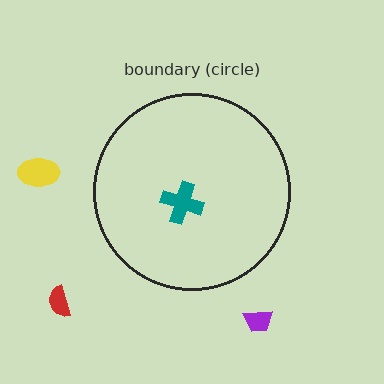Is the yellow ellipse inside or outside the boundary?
Outside.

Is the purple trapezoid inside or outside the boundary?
Outside.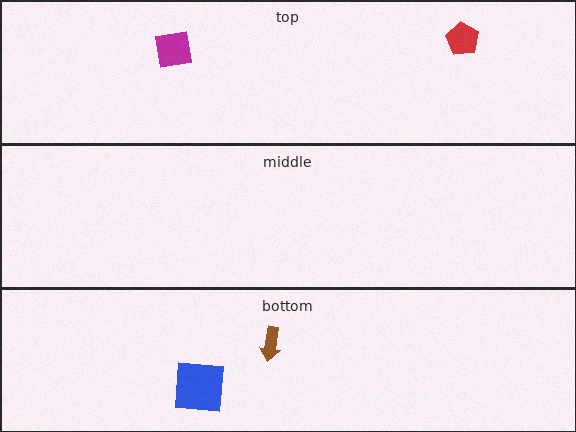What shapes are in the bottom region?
The brown arrow, the blue square.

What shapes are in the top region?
The magenta square, the red pentagon.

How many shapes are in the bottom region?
2.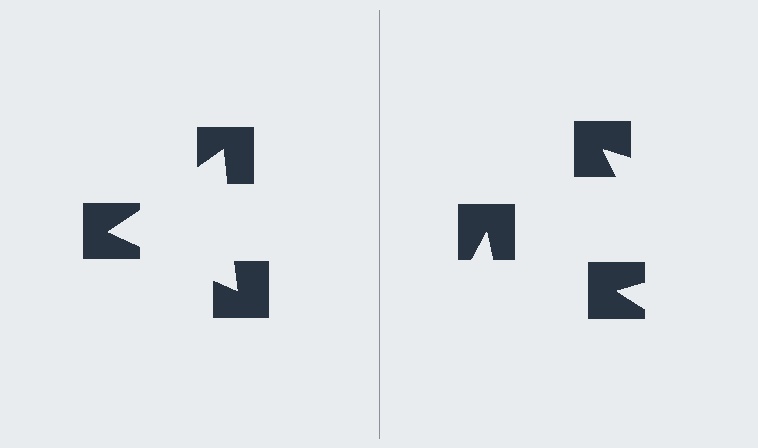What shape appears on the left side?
An illusory triangle.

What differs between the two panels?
The notched squares are positioned identically on both sides; only the wedge orientations differ. On the left they align to a triangle; on the right they are misaligned.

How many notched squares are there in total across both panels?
6 — 3 on each side.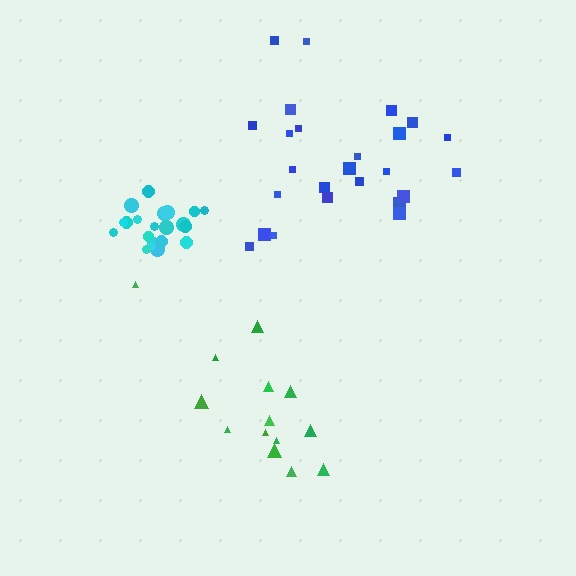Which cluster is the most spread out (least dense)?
Blue.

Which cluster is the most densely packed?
Cyan.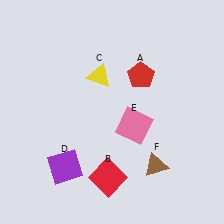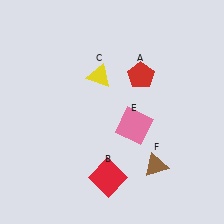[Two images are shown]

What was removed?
The purple square (D) was removed in Image 2.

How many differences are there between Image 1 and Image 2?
There is 1 difference between the two images.